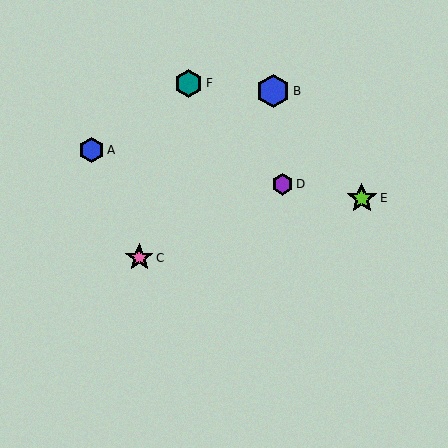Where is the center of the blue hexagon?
The center of the blue hexagon is at (91, 150).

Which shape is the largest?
The blue hexagon (labeled B) is the largest.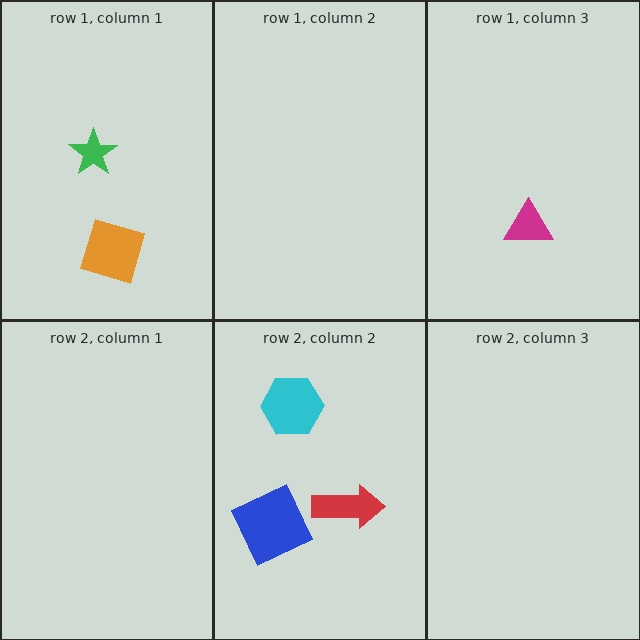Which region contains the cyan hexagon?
The row 2, column 2 region.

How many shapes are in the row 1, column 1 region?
2.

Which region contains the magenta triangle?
The row 1, column 3 region.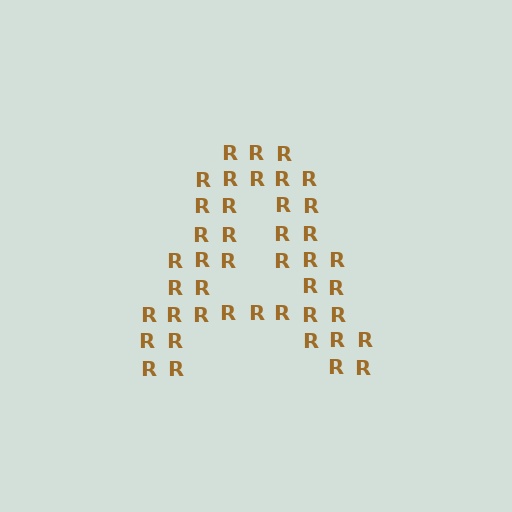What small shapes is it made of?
It is made of small letter R's.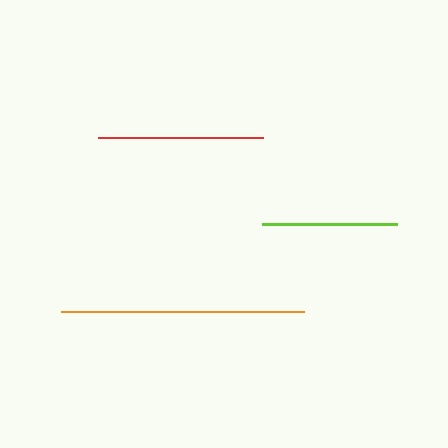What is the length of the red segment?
The red segment is approximately 164 pixels long.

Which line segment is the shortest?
The lime line is the shortest at approximately 135 pixels.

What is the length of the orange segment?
The orange segment is approximately 242 pixels long.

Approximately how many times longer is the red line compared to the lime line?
The red line is approximately 1.2 times the length of the lime line.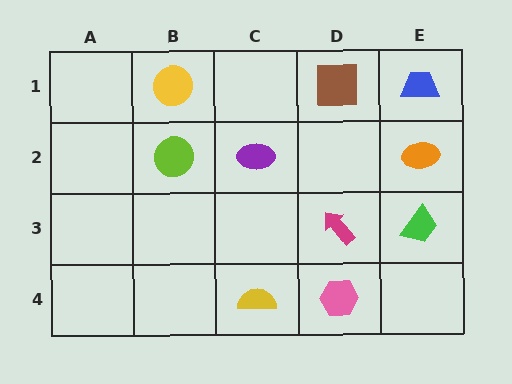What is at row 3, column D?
A magenta arrow.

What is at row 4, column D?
A pink hexagon.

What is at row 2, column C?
A purple ellipse.